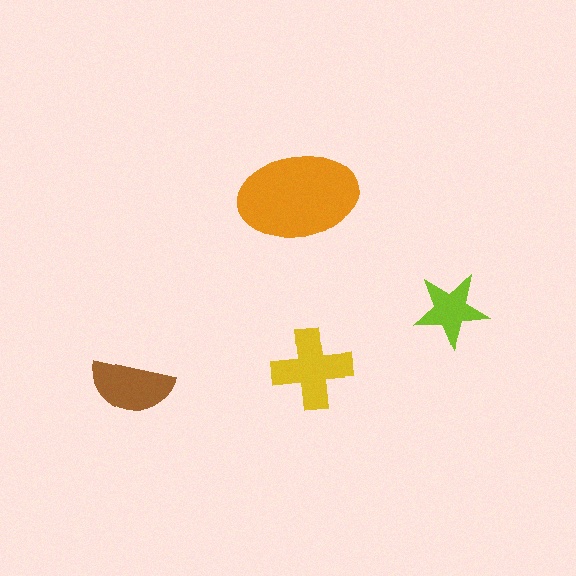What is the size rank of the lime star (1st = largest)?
4th.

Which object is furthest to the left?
The brown semicircle is leftmost.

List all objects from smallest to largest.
The lime star, the brown semicircle, the yellow cross, the orange ellipse.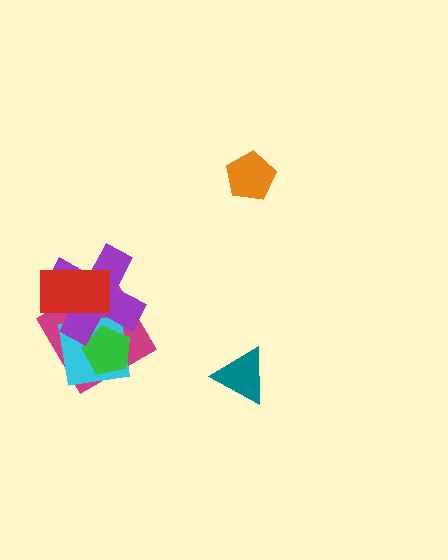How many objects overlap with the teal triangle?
0 objects overlap with the teal triangle.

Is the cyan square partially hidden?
Yes, it is partially covered by another shape.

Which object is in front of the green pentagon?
The purple cross is in front of the green pentagon.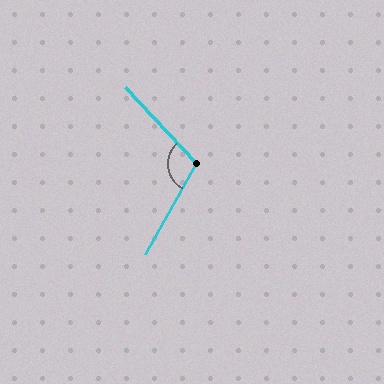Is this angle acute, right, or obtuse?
It is obtuse.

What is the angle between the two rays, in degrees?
Approximately 108 degrees.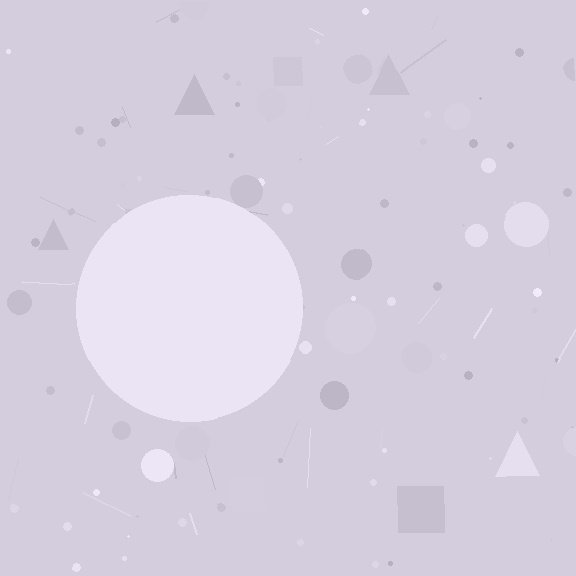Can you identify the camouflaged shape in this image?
The camouflaged shape is a circle.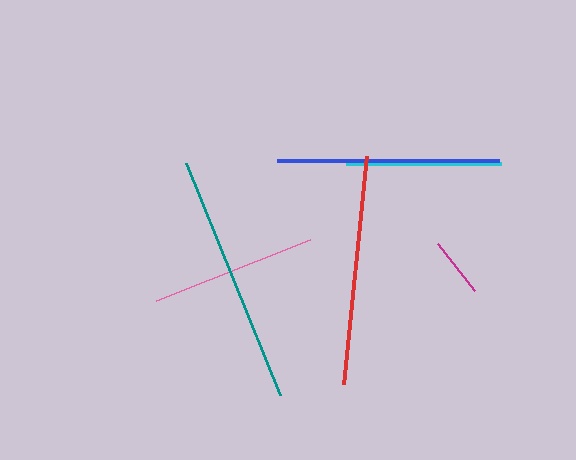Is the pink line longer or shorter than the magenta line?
The pink line is longer than the magenta line.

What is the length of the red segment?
The red segment is approximately 229 pixels long.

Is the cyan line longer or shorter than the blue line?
The blue line is longer than the cyan line.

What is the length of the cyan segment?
The cyan segment is approximately 155 pixels long.